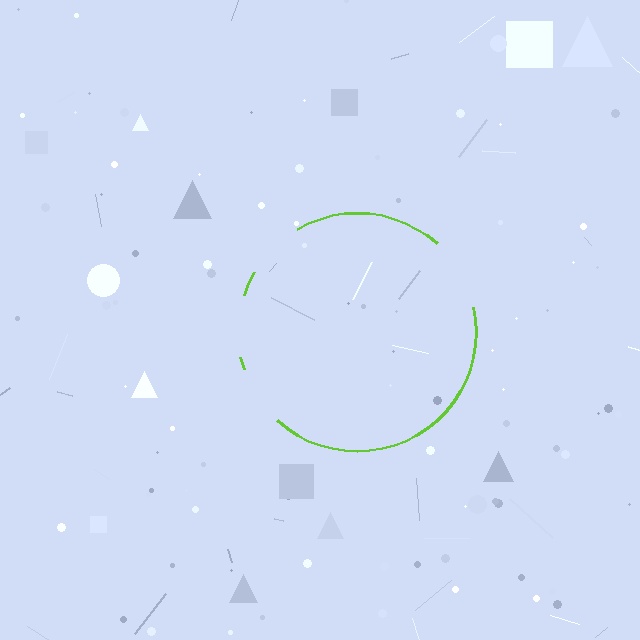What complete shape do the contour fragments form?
The contour fragments form a circle.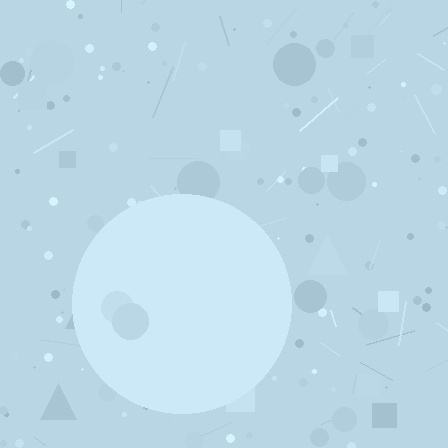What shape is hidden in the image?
A circle is hidden in the image.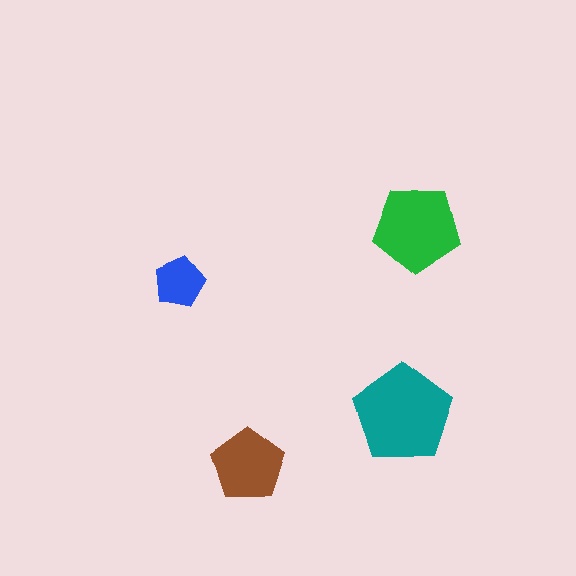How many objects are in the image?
There are 4 objects in the image.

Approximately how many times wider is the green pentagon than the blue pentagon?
About 1.5 times wider.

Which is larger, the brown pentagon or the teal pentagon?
The teal one.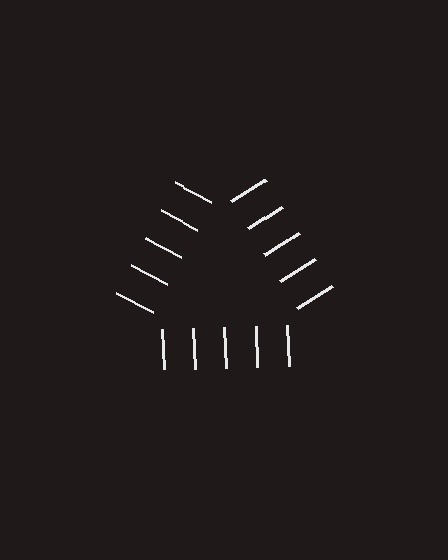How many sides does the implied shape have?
3 sides — the line-ends trace a triangle.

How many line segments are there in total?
15 — 5 along each of the 3 edges.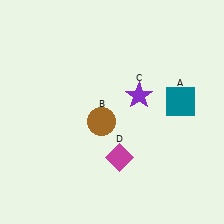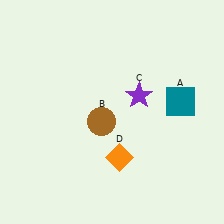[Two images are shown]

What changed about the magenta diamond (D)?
In Image 1, D is magenta. In Image 2, it changed to orange.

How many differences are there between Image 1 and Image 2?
There is 1 difference between the two images.